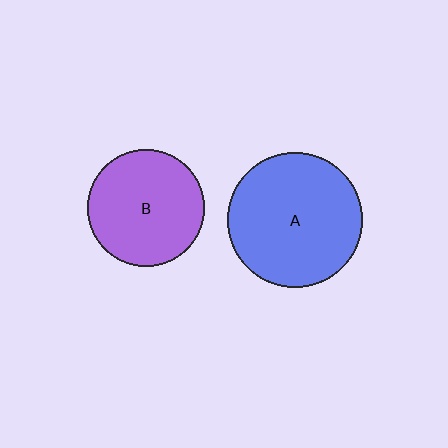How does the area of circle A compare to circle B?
Approximately 1.3 times.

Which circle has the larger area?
Circle A (blue).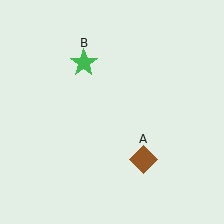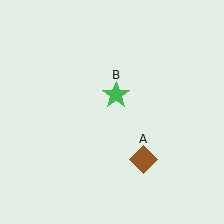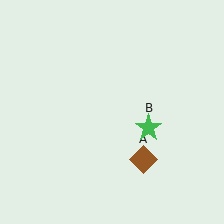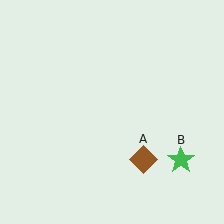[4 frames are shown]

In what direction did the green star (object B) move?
The green star (object B) moved down and to the right.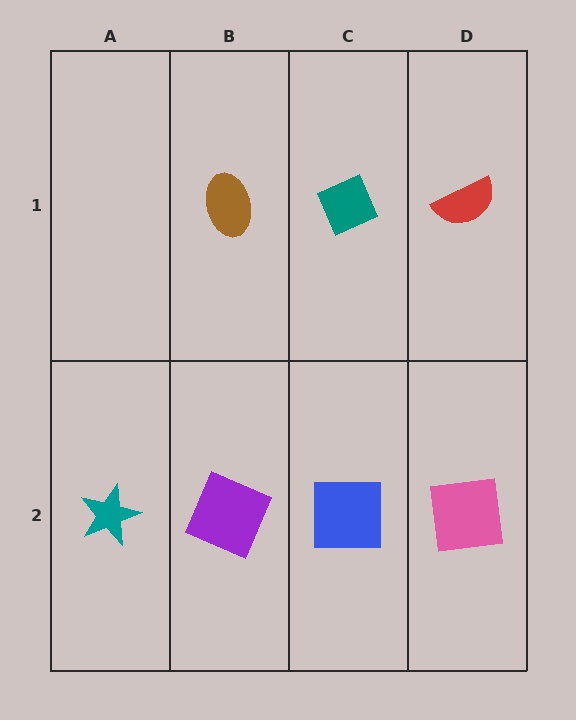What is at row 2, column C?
A blue square.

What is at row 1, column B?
A brown ellipse.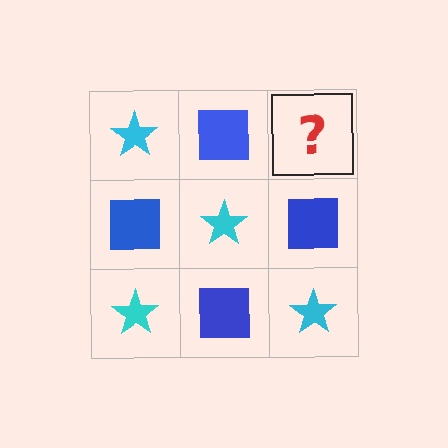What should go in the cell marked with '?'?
The missing cell should contain a cyan star.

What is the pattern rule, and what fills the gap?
The rule is that it alternates cyan star and blue square in a checkerboard pattern. The gap should be filled with a cyan star.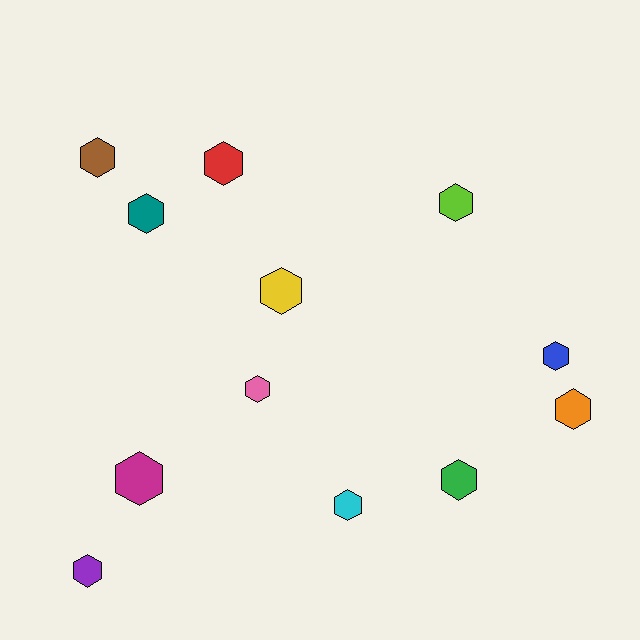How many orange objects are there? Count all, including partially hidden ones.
There is 1 orange object.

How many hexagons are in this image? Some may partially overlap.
There are 12 hexagons.